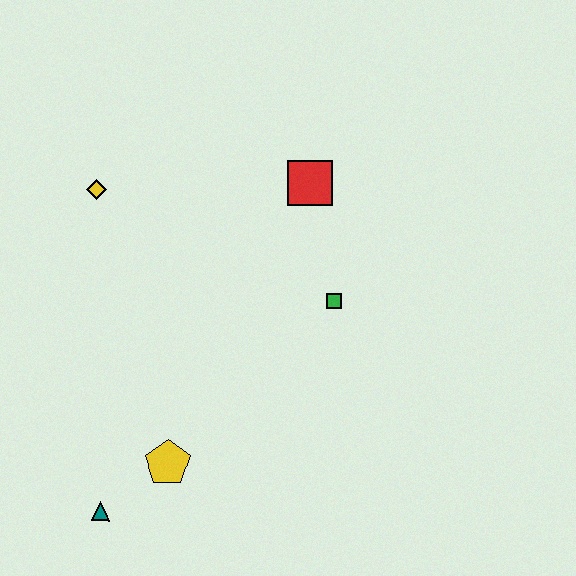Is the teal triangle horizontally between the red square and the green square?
No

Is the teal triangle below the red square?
Yes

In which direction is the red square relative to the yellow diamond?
The red square is to the right of the yellow diamond.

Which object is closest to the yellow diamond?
The red square is closest to the yellow diamond.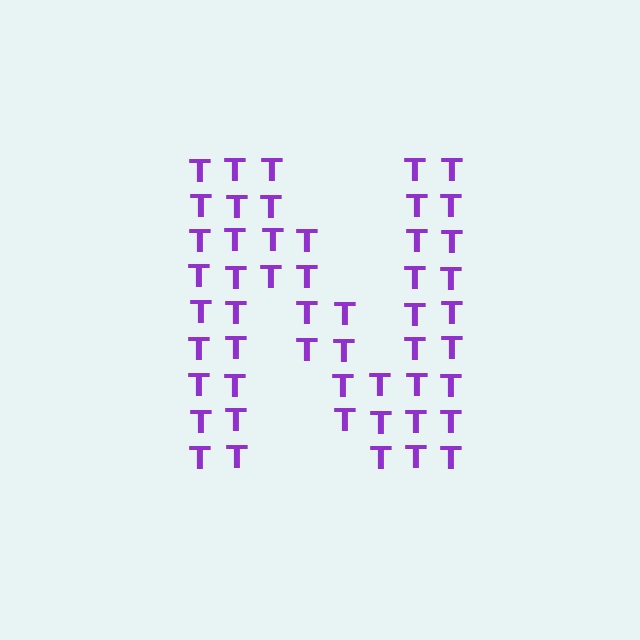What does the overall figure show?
The overall figure shows the letter N.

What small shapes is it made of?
It is made of small letter T's.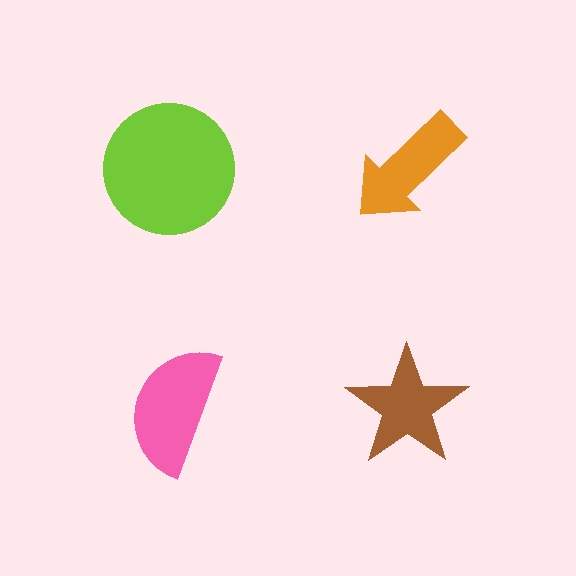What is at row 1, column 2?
An orange arrow.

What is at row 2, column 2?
A brown star.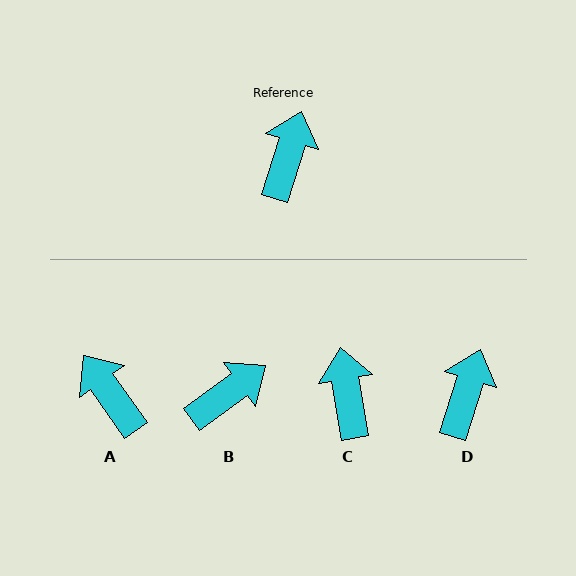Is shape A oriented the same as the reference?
No, it is off by about 53 degrees.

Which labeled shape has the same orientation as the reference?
D.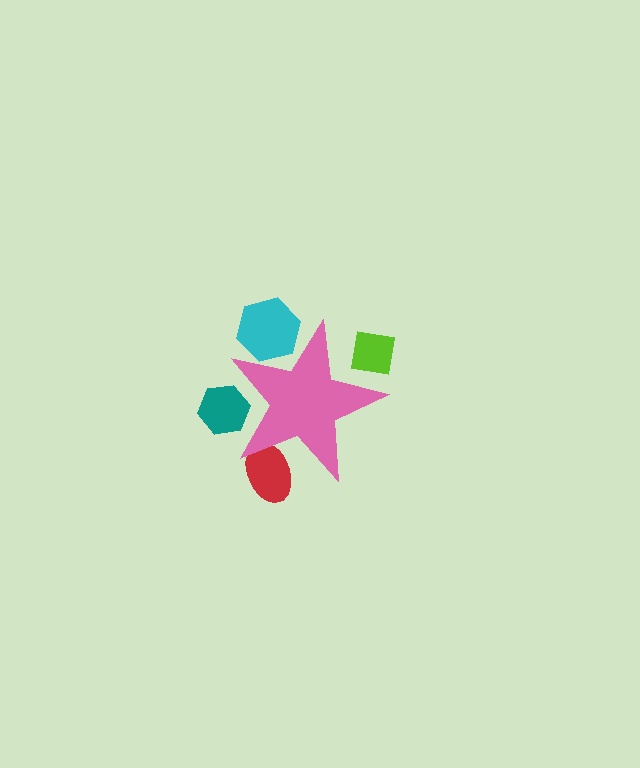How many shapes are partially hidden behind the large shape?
4 shapes are partially hidden.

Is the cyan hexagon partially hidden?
Yes, the cyan hexagon is partially hidden behind the pink star.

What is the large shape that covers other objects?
A pink star.